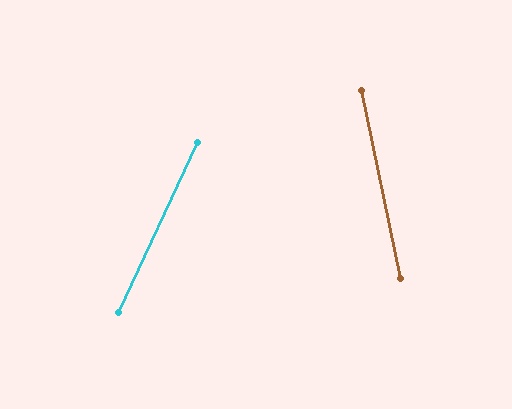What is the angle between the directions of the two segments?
Approximately 37 degrees.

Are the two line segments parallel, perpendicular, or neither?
Neither parallel nor perpendicular — they differ by about 37°.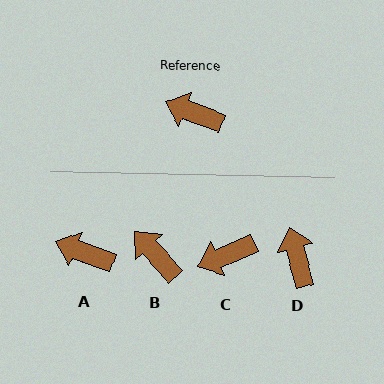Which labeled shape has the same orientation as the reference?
A.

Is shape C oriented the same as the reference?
No, it is off by about 44 degrees.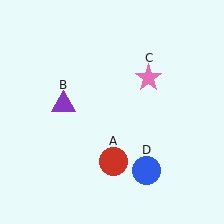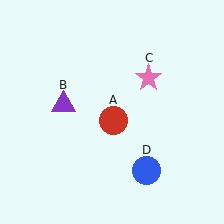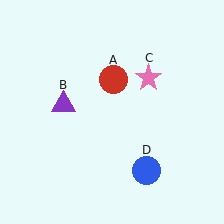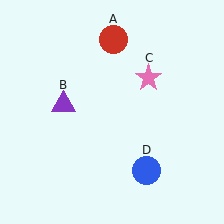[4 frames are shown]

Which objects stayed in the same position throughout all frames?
Purple triangle (object B) and pink star (object C) and blue circle (object D) remained stationary.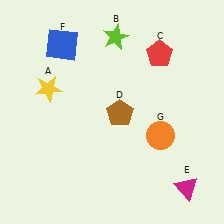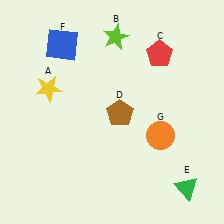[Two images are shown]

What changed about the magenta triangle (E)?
In Image 1, E is magenta. In Image 2, it changed to green.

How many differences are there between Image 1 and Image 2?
There is 1 difference between the two images.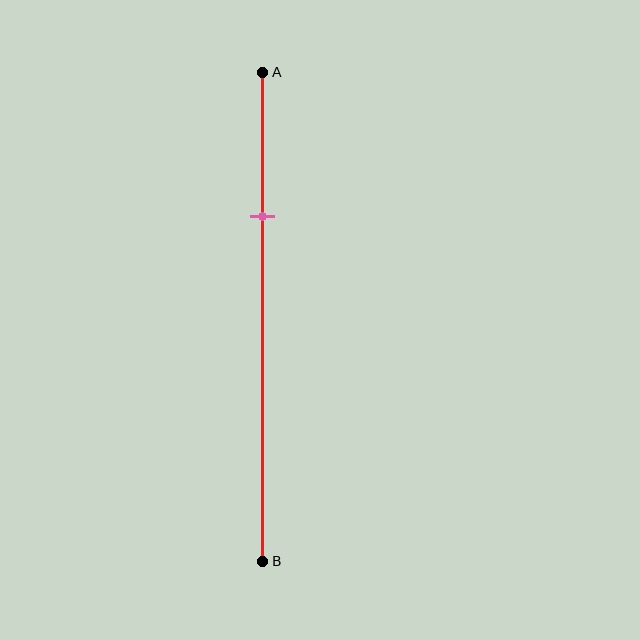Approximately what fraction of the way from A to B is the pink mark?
The pink mark is approximately 30% of the way from A to B.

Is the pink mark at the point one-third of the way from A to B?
No, the mark is at about 30% from A, not at the 33% one-third point.